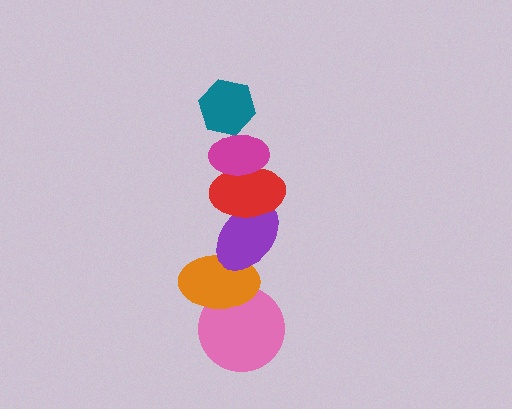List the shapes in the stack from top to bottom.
From top to bottom: the teal hexagon, the magenta ellipse, the red ellipse, the purple ellipse, the orange ellipse, the pink circle.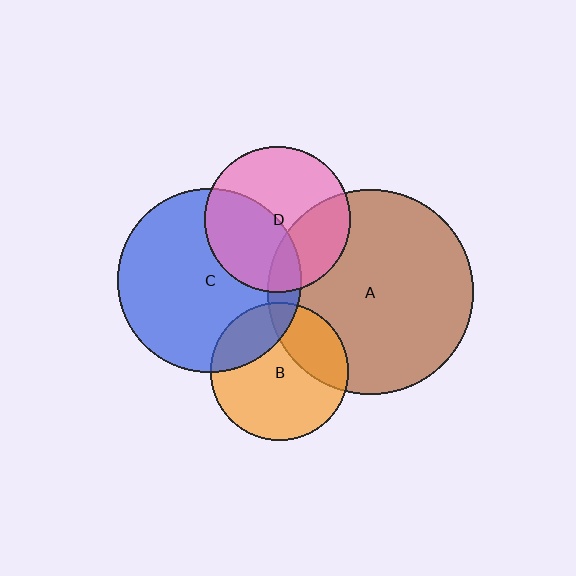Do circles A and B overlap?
Yes.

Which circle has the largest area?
Circle A (brown).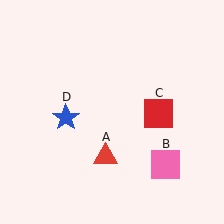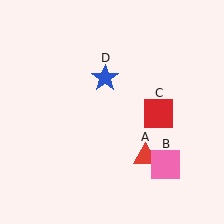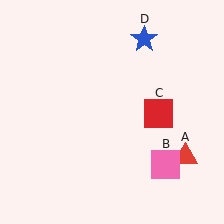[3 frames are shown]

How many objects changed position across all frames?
2 objects changed position: red triangle (object A), blue star (object D).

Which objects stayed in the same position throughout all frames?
Pink square (object B) and red square (object C) remained stationary.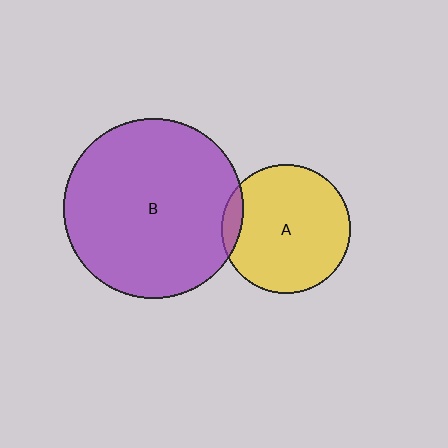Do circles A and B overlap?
Yes.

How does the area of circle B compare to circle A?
Approximately 2.0 times.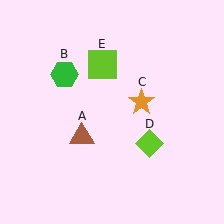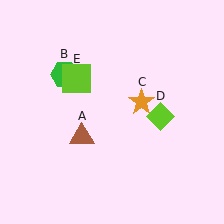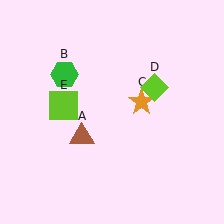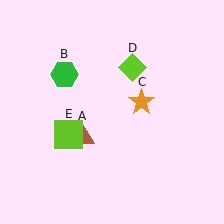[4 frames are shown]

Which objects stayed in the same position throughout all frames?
Brown triangle (object A) and green hexagon (object B) and orange star (object C) remained stationary.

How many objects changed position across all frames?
2 objects changed position: lime diamond (object D), lime square (object E).